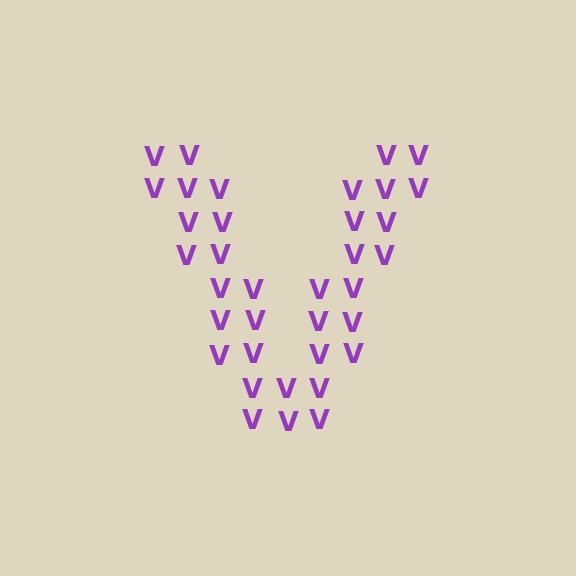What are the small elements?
The small elements are letter V's.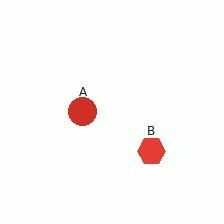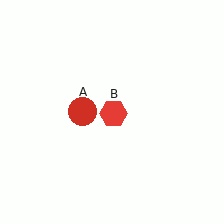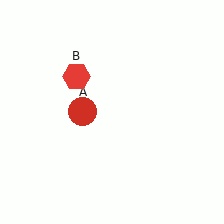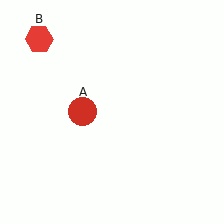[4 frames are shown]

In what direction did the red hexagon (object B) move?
The red hexagon (object B) moved up and to the left.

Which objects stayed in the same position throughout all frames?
Red circle (object A) remained stationary.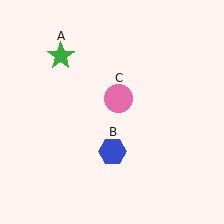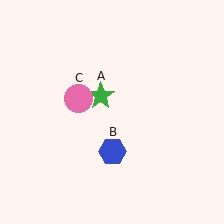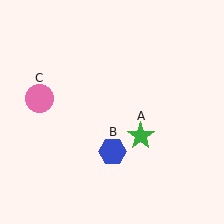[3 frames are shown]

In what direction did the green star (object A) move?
The green star (object A) moved down and to the right.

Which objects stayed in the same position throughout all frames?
Blue hexagon (object B) remained stationary.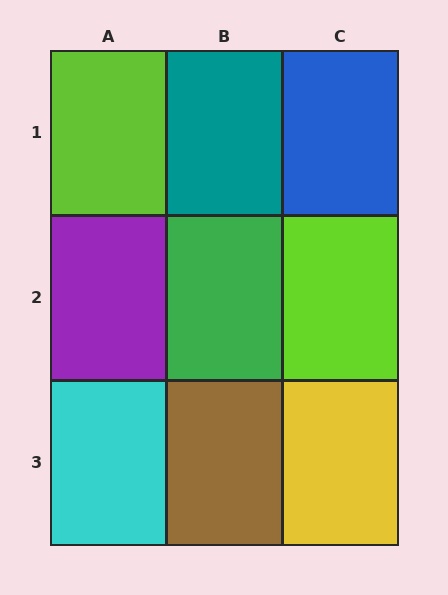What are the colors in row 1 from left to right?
Lime, teal, blue.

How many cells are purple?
1 cell is purple.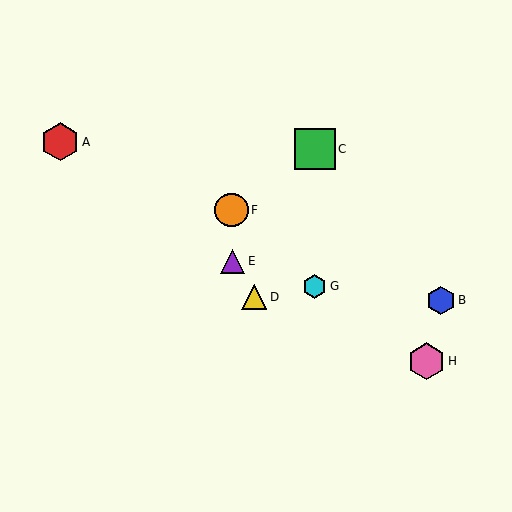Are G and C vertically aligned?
Yes, both are at x≈315.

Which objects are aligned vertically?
Objects C, G are aligned vertically.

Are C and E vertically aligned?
No, C is at x≈315 and E is at x≈232.